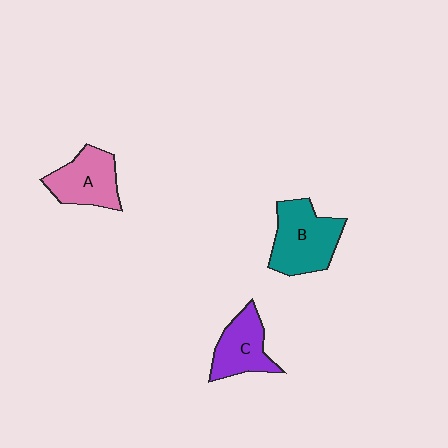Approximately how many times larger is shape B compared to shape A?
Approximately 1.2 times.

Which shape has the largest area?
Shape B (teal).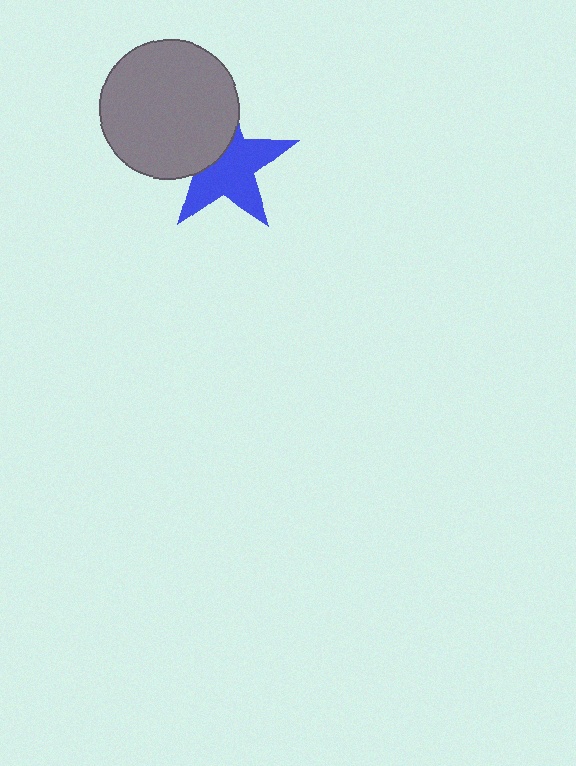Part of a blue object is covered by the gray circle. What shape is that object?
It is a star.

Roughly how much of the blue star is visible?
About half of it is visible (roughly 64%).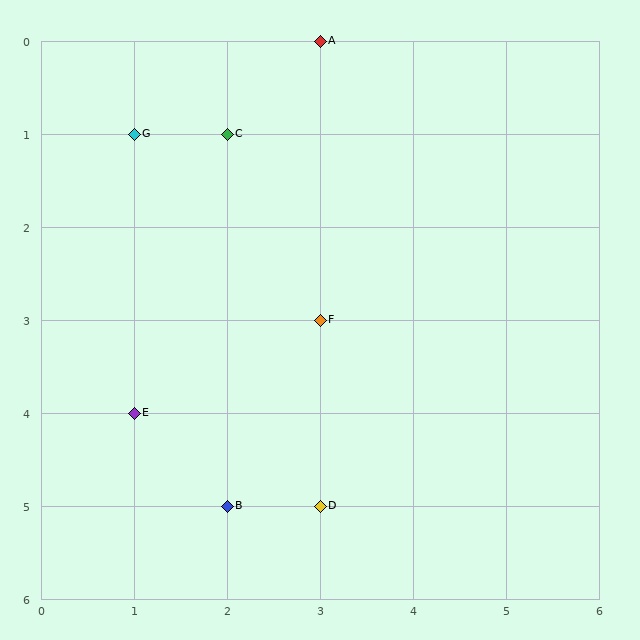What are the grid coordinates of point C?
Point C is at grid coordinates (2, 1).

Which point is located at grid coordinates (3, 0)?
Point A is at (3, 0).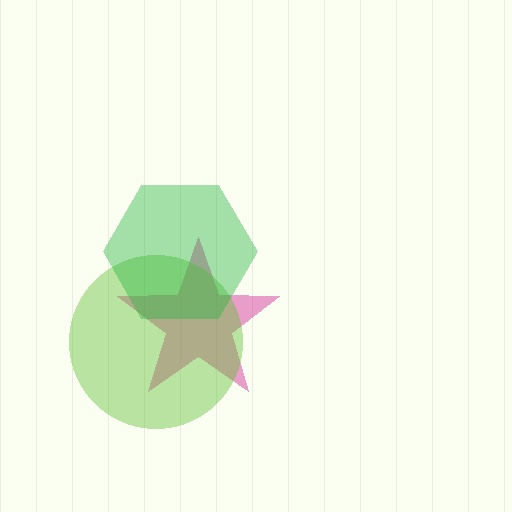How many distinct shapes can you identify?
There are 3 distinct shapes: a magenta star, a lime circle, a green hexagon.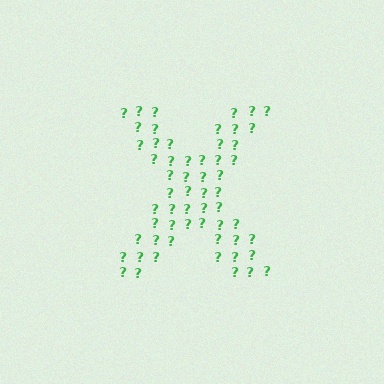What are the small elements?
The small elements are question marks.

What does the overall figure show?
The overall figure shows the letter X.